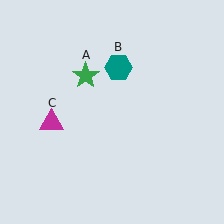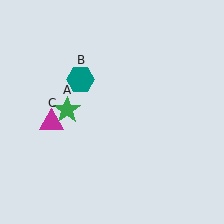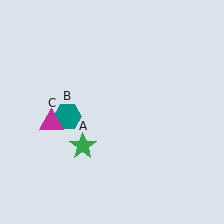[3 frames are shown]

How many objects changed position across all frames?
2 objects changed position: green star (object A), teal hexagon (object B).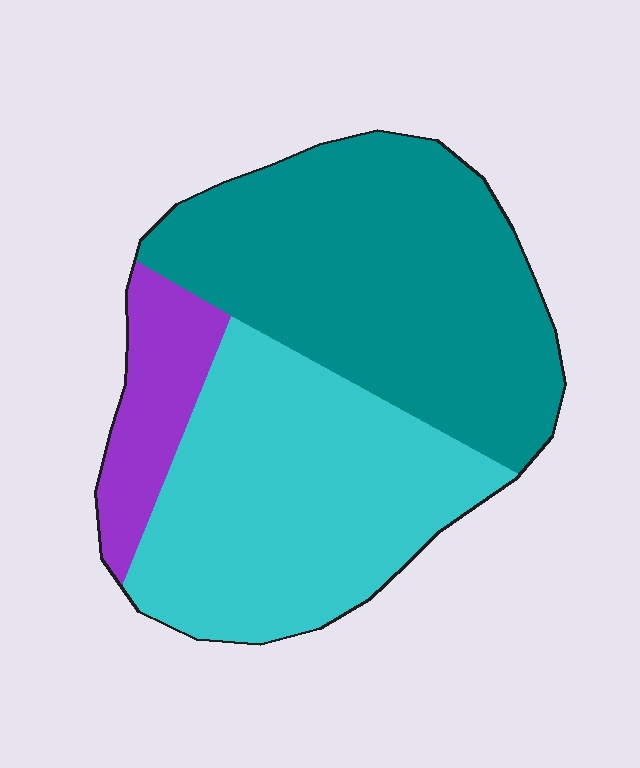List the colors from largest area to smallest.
From largest to smallest: teal, cyan, purple.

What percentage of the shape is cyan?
Cyan takes up about two fifths (2/5) of the shape.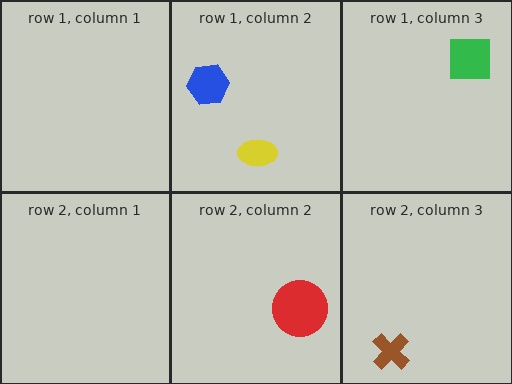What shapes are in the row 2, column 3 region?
The brown cross.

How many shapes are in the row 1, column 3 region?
1.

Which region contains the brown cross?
The row 2, column 3 region.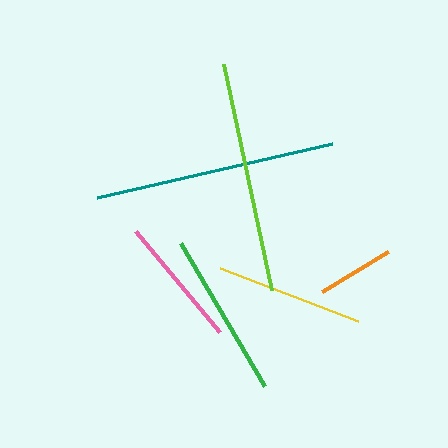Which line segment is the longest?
The teal line is the longest at approximately 241 pixels.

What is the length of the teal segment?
The teal segment is approximately 241 pixels long.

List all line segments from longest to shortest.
From longest to shortest: teal, lime, green, yellow, pink, orange.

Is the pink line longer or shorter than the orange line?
The pink line is longer than the orange line.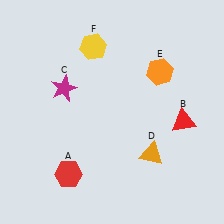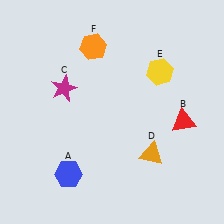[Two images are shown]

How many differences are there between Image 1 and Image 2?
There are 3 differences between the two images.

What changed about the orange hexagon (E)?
In Image 1, E is orange. In Image 2, it changed to yellow.